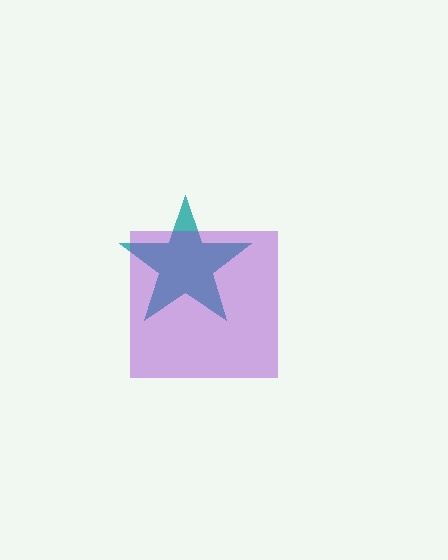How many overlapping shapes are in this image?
There are 2 overlapping shapes in the image.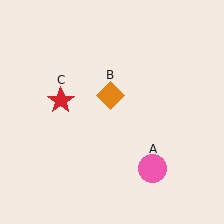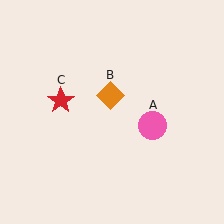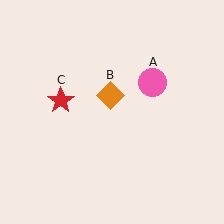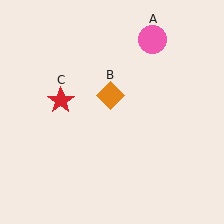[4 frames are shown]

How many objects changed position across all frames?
1 object changed position: pink circle (object A).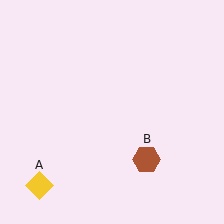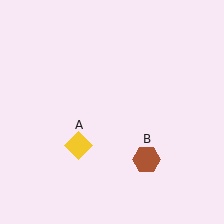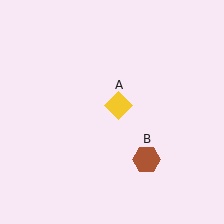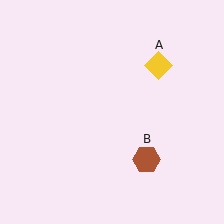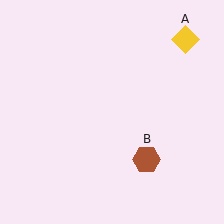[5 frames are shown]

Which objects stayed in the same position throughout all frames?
Brown hexagon (object B) remained stationary.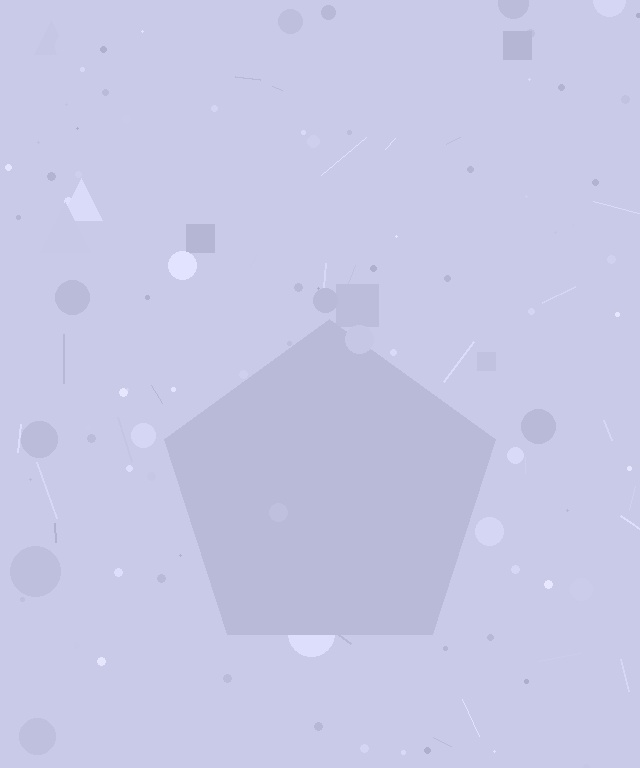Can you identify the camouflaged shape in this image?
The camouflaged shape is a pentagon.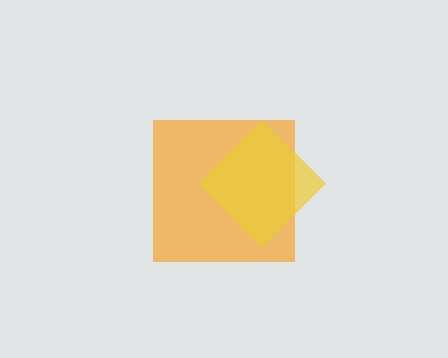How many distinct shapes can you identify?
There are 2 distinct shapes: an orange square, a yellow diamond.